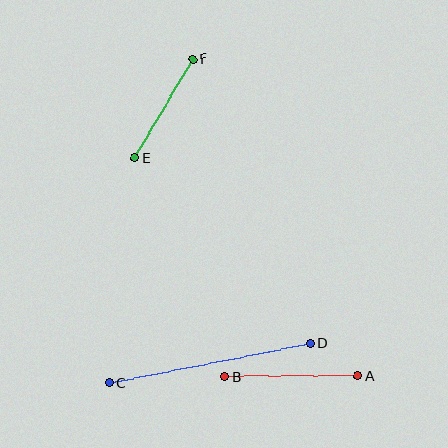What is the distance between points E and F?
The distance is approximately 115 pixels.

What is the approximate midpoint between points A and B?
The midpoint is at approximately (291, 377) pixels.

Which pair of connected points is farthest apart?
Points C and D are farthest apart.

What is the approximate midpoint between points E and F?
The midpoint is at approximately (164, 109) pixels.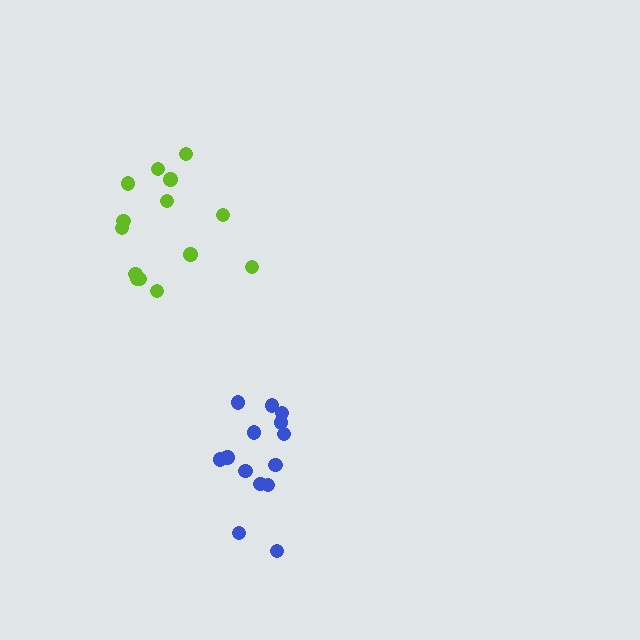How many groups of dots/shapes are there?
There are 2 groups.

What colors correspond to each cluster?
The clusters are colored: lime, blue.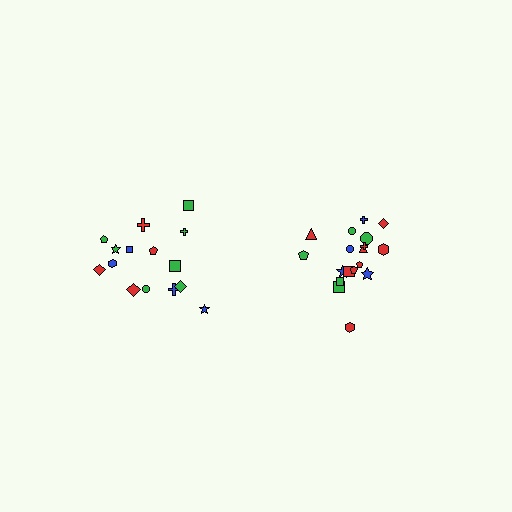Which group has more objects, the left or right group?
The right group.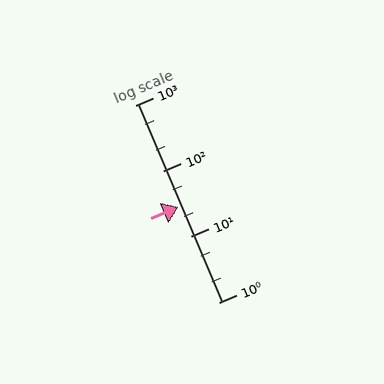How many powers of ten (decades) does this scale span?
The scale spans 3 decades, from 1 to 1000.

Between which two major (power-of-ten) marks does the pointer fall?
The pointer is between 10 and 100.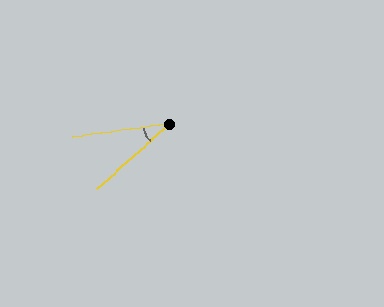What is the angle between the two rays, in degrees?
Approximately 34 degrees.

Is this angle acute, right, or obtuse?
It is acute.